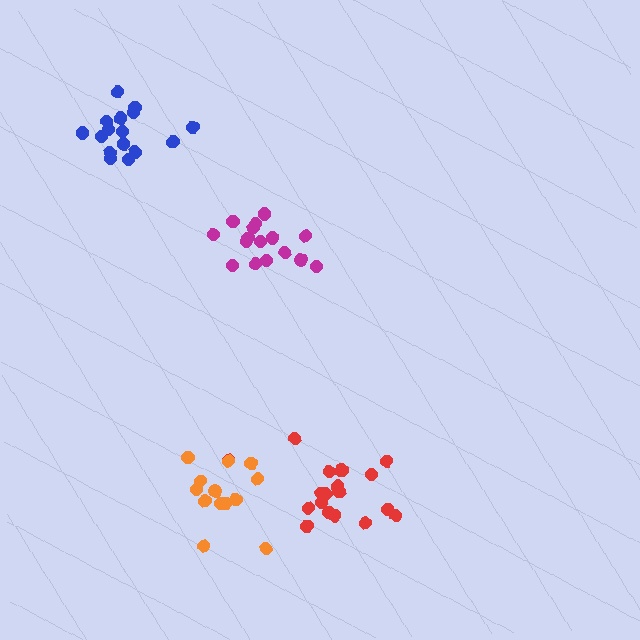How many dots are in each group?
Group 1: 19 dots, Group 2: 16 dots, Group 3: 13 dots, Group 4: 16 dots (64 total).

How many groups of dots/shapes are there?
There are 4 groups.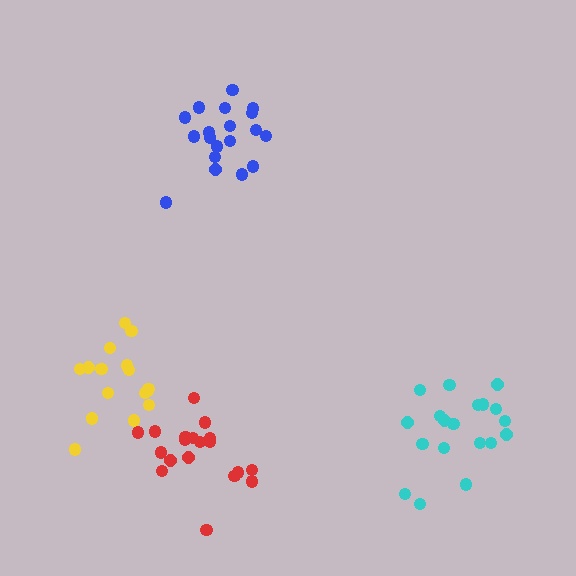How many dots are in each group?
Group 1: 19 dots, Group 2: 19 dots, Group 3: 19 dots, Group 4: 16 dots (73 total).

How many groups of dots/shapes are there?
There are 4 groups.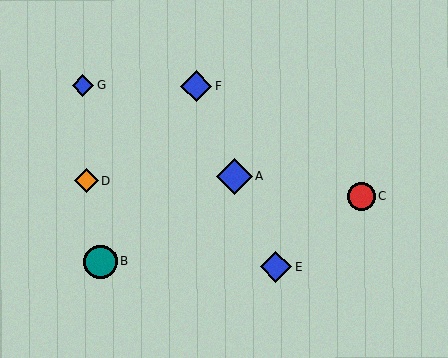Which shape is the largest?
The blue diamond (labeled A) is the largest.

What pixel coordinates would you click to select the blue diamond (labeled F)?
Click at (196, 86) to select the blue diamond F.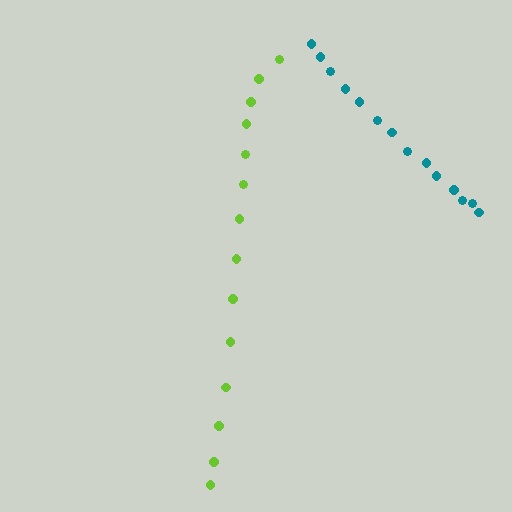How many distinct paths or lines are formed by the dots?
There are 2 distinct paths.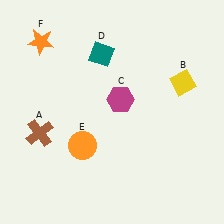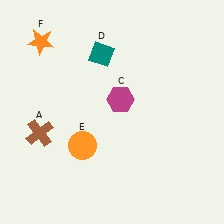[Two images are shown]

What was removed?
The yellow diamond (B) was removed in Image 2.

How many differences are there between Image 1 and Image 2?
There is 1 difference between the two images.